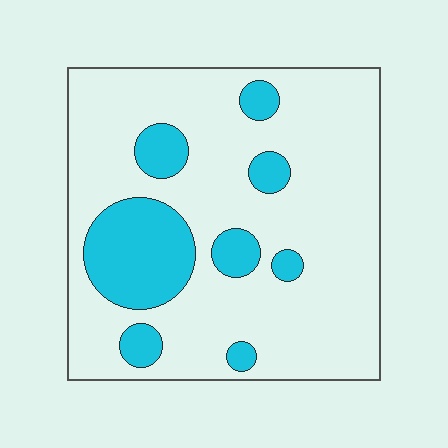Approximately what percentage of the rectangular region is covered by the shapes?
Approximately 20%.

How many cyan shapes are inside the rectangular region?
8.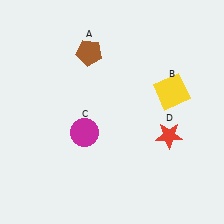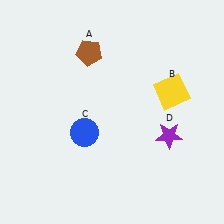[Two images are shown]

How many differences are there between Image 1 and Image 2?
There are 2 differences between the two images.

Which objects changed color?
C changed from magenta to blue. D changed from red to purple.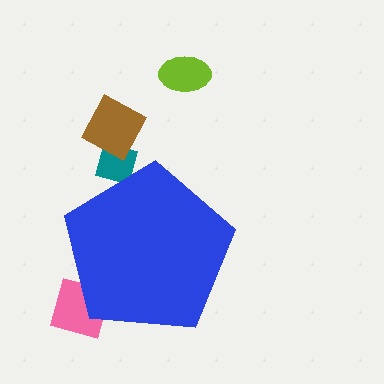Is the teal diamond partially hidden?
Yes, the teal diamond is partially hidden behind the blue pentagon.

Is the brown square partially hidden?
No, the brown square is fully visible.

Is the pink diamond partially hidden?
Yes, the pink diamond is partially hidden behind the blue pentagon.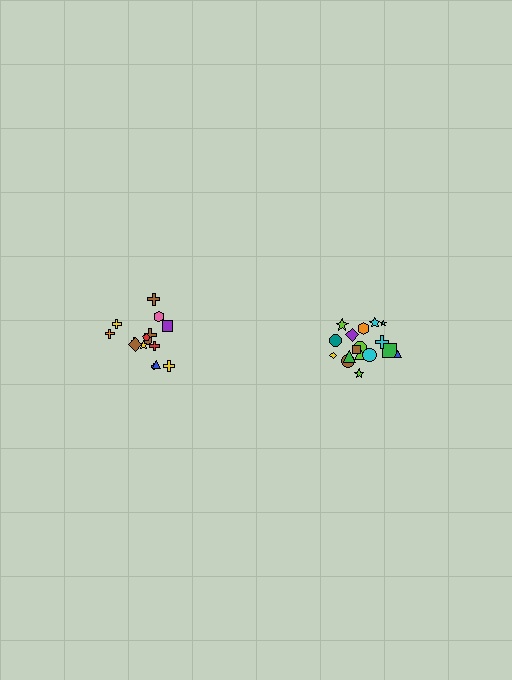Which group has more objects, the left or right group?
The right group.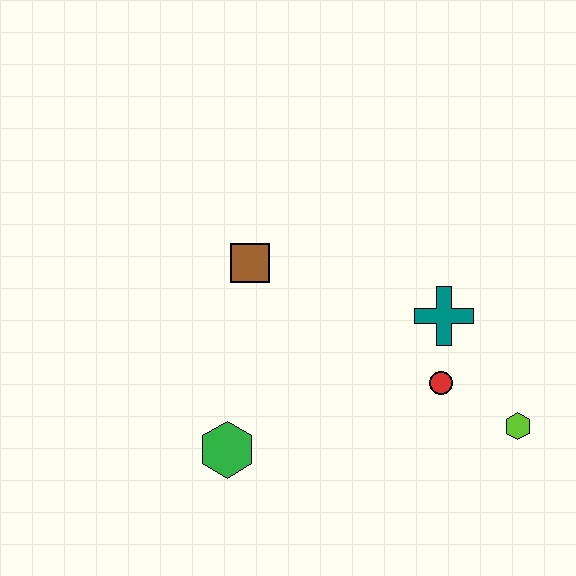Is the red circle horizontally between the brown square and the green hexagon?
No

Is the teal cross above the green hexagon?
Yes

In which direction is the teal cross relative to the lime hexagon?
The teal cross is above the lime hexagon.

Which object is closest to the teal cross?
The red circle is closest to the teal cross.